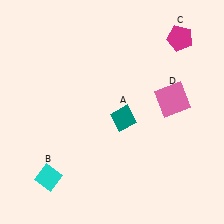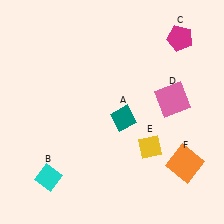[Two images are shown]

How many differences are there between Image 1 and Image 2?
There are 2 differences between the two images.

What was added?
A yellow diamond (E), an orange square (F) were added in Image 2.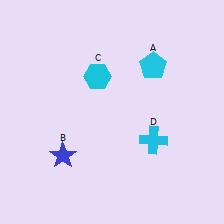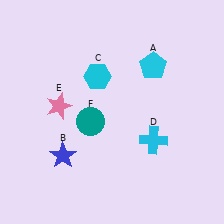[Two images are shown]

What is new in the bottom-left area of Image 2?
A teal circle (F) was added in the bottom-left area of Image 2.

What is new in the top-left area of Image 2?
A pink star (E) was added in the top-left area of Image 2.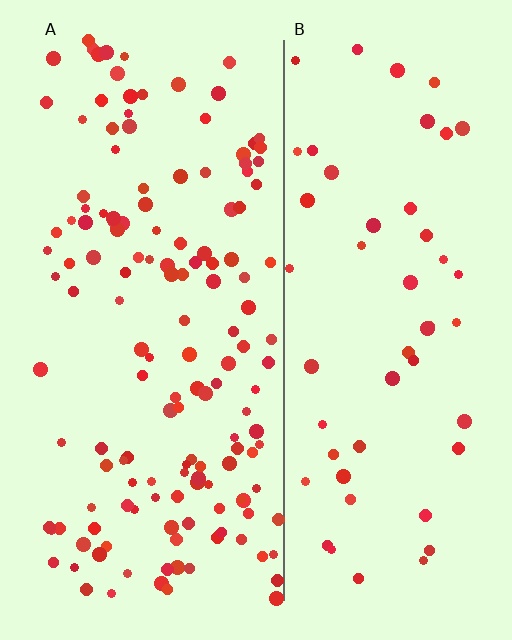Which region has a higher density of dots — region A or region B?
A (the left).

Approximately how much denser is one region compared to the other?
Approximately 2.7× — region A over region B.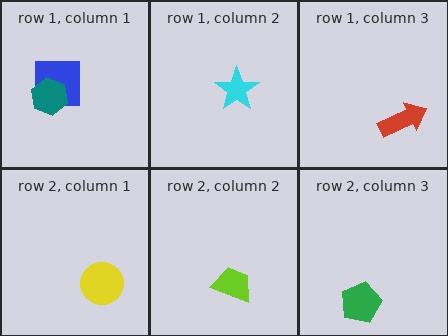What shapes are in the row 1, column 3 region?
The red arrow.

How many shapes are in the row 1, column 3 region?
1.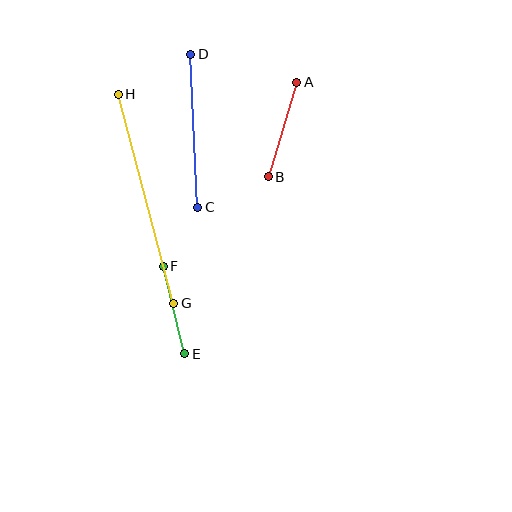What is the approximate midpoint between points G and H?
The midpoint is at approximately (146, 199) pixels.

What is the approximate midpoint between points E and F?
The midpoint is at approximately (174, 310) pixels.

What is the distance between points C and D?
The distance is approximately 153 pixels.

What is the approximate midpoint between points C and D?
The midpoint is at approximately (194, 131) pixels.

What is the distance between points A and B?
The distance is approximately 99 pixels.